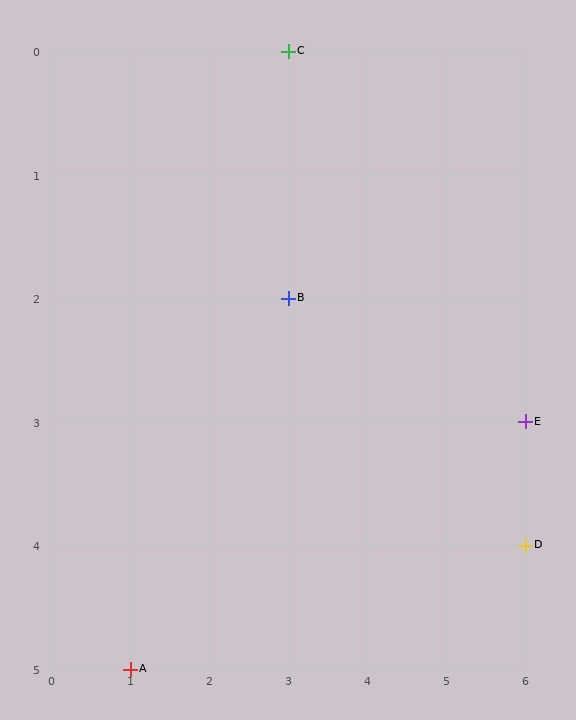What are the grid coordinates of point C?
Point C is at grid coordinates (3, 0).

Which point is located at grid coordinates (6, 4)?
Point D is at (6, 4).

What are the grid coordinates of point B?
Point B is at grid coordinates (3, 2).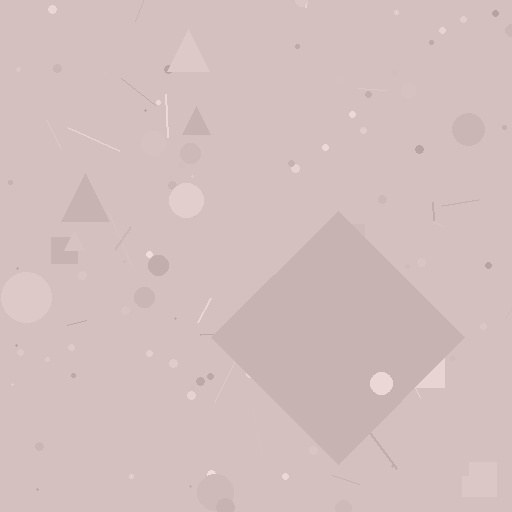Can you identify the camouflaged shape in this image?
The camouflaged shape is a diamond.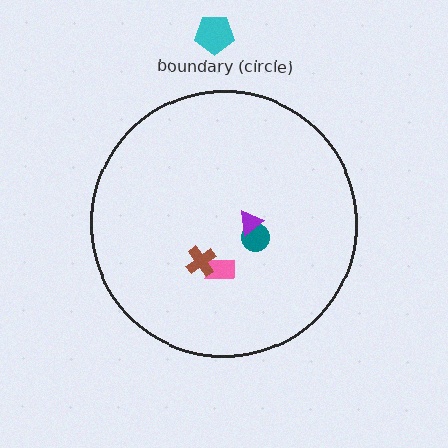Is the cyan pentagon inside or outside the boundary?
Outside.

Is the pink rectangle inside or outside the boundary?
Inside.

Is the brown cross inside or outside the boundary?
Inside.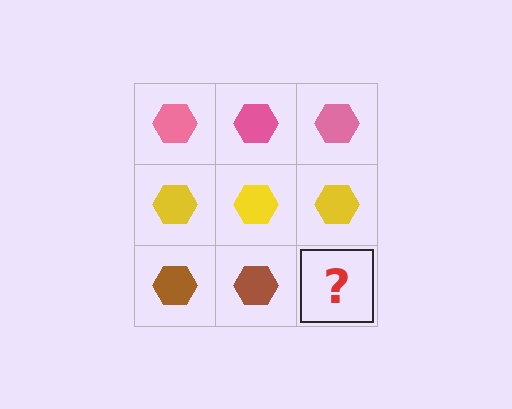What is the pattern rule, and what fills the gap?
The rule is that each row has a consistent color. The gap should be filled with a brown hexagon.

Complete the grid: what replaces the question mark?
The question mark should be replaced with a brown hexagon.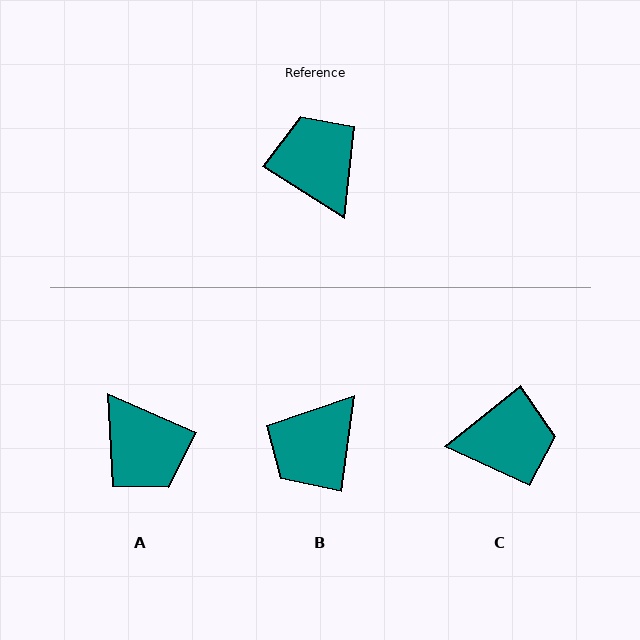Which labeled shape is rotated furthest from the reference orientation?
A, about 171 degrees away.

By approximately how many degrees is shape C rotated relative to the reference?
Approximately 108 degrees clockwise.